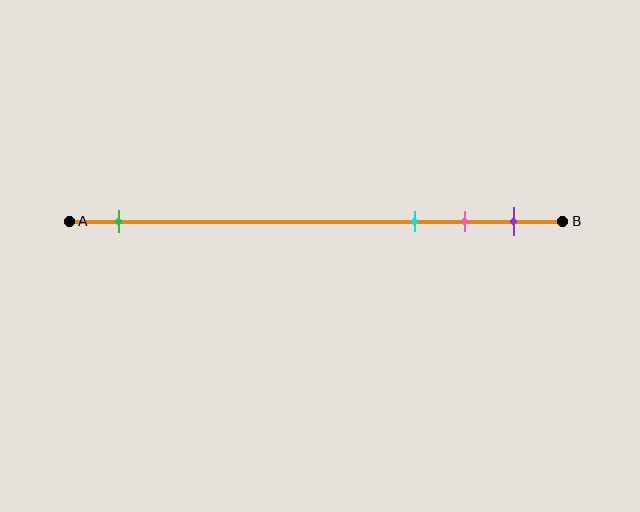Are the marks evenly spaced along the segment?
No, the marks are not evenly spaced.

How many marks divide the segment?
There are 4 marks dividing the segment.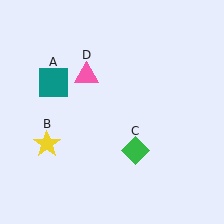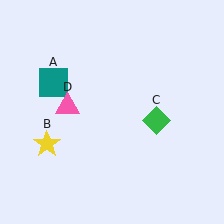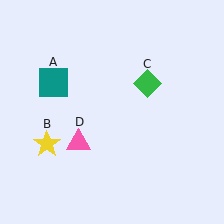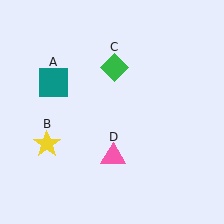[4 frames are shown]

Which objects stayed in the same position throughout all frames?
Teal square (object A) and yellow star (object B) remained stationary.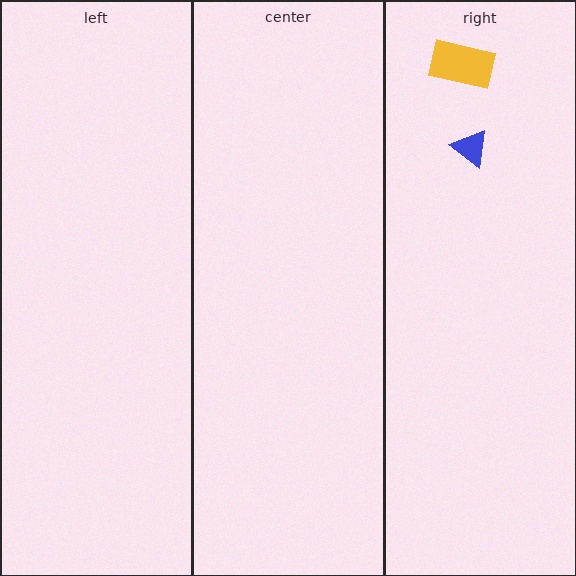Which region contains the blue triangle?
The right region.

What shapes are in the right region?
The blue triangle, the brown semicircle, the yellow rectangle.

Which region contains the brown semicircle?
The right region.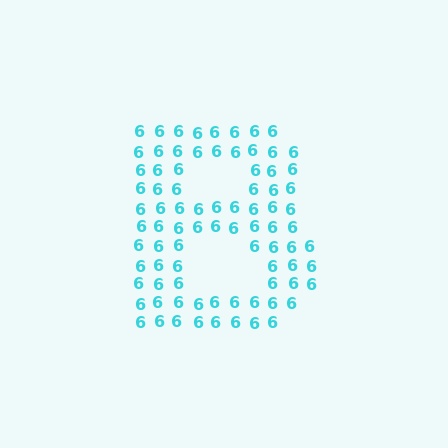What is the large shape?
The large shape is the letter B.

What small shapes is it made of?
It is made of small digit 6's.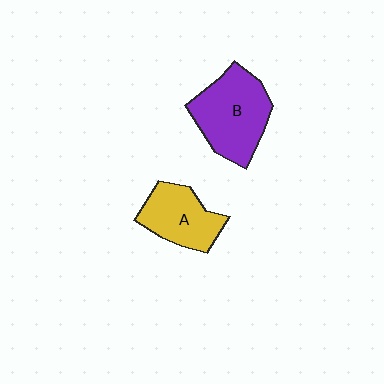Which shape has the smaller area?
Shape A (yellow).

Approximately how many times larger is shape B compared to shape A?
Approximately 1.4 times.